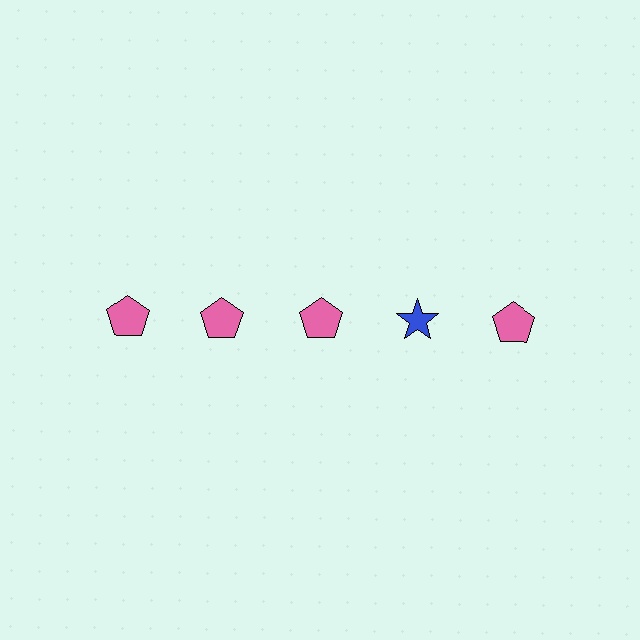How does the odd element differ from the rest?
It differs in both color (blue instead of pink) and shape (star instead of pentagon).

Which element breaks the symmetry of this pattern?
The blue star in the top row, second from right column breaks the symmetry. All other shapes are pink pentagons.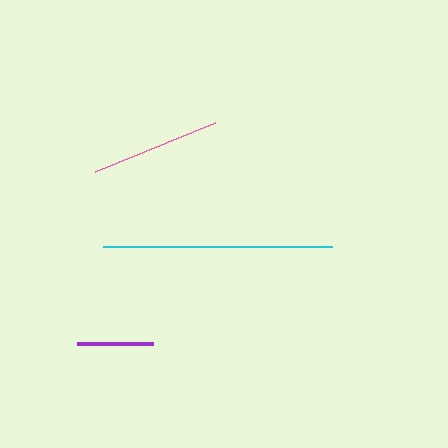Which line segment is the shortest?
The purple line is the shortest at approximately 77 pixels.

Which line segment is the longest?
The cyan line is the longest at approximately 229 pixels.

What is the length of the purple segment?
The purple segment is approximately 77 pixels long.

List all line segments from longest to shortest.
From longest to shortest: cyan, pink, purple.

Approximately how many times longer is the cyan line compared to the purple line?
The cyan line is approximately 3.0 times the length of the purple line.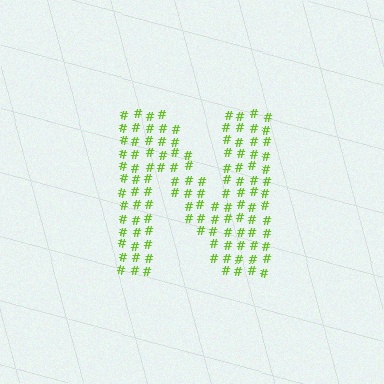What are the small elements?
The small elements are hash symbols.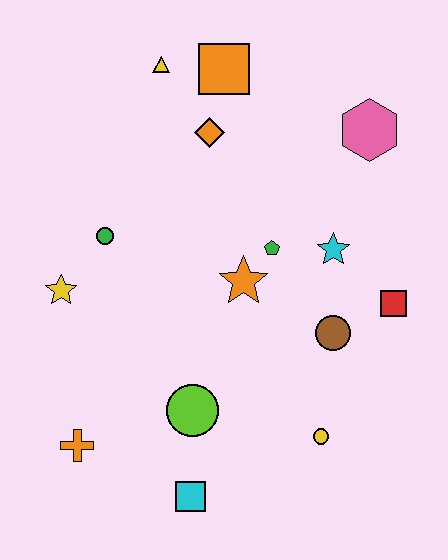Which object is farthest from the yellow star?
The pink hexagon is farthest from the yellow star.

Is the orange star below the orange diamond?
Yes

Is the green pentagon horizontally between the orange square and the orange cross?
No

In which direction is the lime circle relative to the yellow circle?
The lime circle is to the left of the yellow circle.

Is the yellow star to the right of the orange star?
No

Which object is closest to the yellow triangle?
The orange square is closest to the yellow triangle.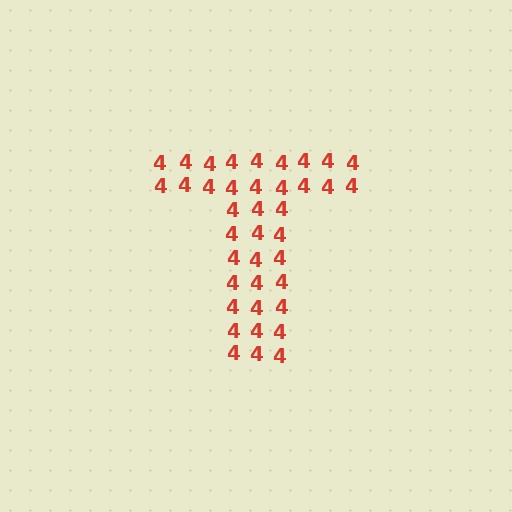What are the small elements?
The small elements are digit 4's.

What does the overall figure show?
The overall figure shows the letter T.